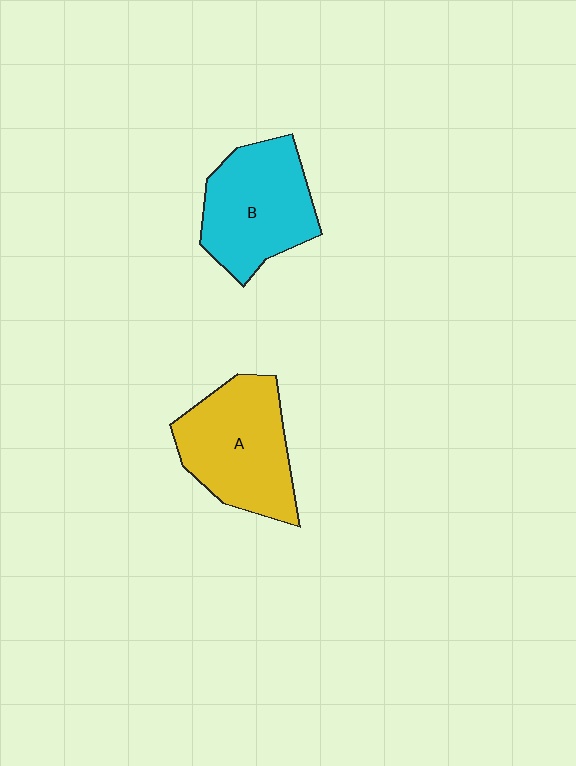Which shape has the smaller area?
Shape B (cyan).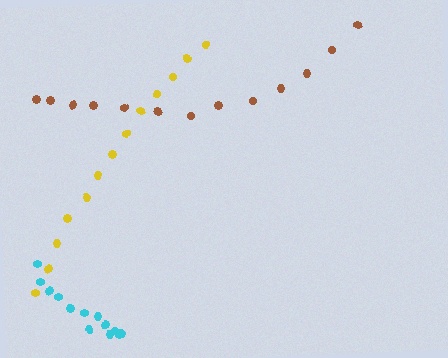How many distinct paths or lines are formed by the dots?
There are 3 distinct paths.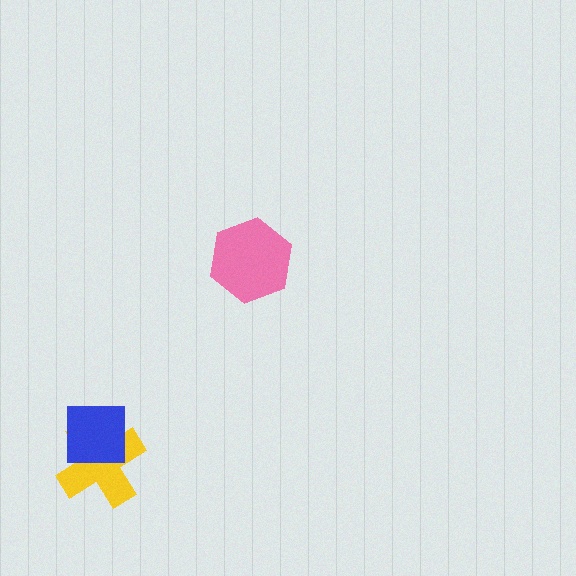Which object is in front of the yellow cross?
The blue square is in front of the yellow cross.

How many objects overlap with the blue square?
1 object overlaps with the blue square.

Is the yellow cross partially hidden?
Yes, it is partially covered by another shape.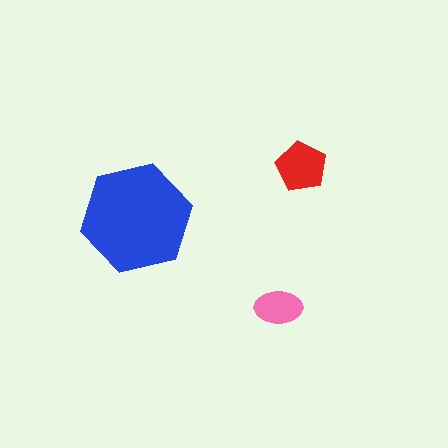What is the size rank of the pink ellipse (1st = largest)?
3rd.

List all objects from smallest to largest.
The pink ellipse, the red pentagon, the blue hexagon.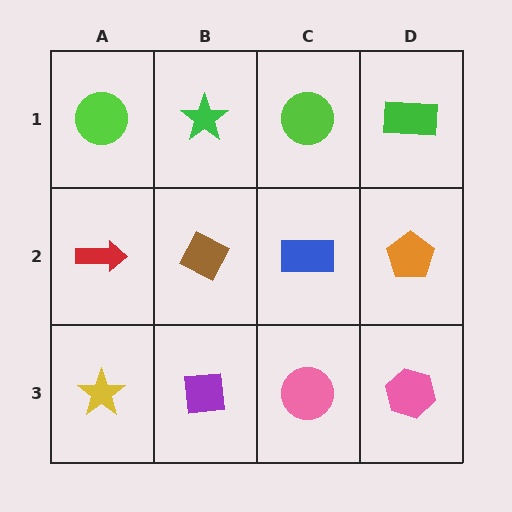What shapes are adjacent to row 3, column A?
A red arrow (row 2, column A), a purple square (row 3, column B).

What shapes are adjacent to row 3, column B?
A brown diamond (row 2, column B), a yellow star (row 3, column A), a pink circle (row 3, column C).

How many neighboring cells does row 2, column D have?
3.